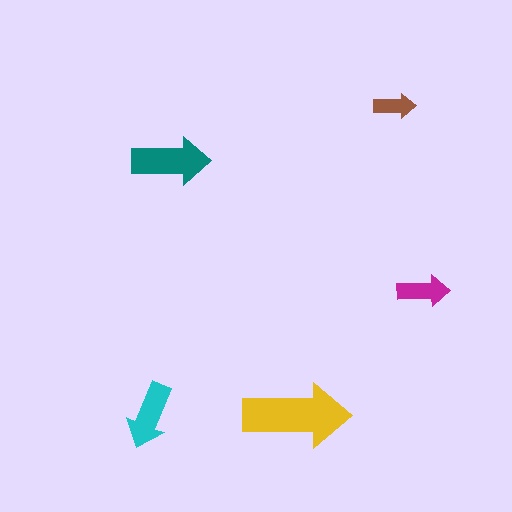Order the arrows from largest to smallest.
the yellow one, the teal one, the cyan one, the magenta one, the brown one.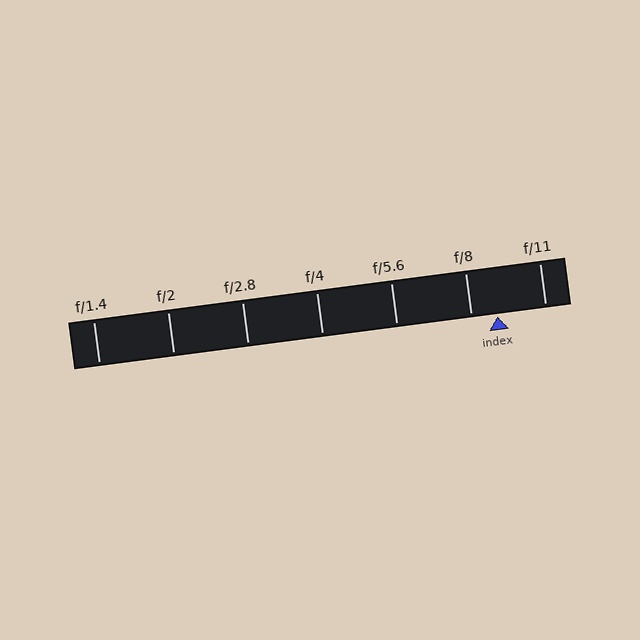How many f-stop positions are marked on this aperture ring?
There are 7 f-stop positions marked.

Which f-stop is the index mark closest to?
The index mark is closest to f/8.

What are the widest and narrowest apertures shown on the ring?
The widest aperture shown is f/1.4 and the narrowest is f/11.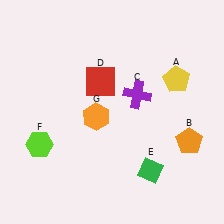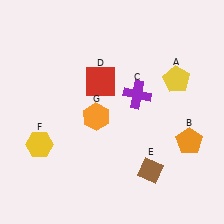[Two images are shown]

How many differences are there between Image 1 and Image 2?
There are 2 differences between the two images.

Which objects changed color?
E changed from green to brown. F changed from lime to yellow.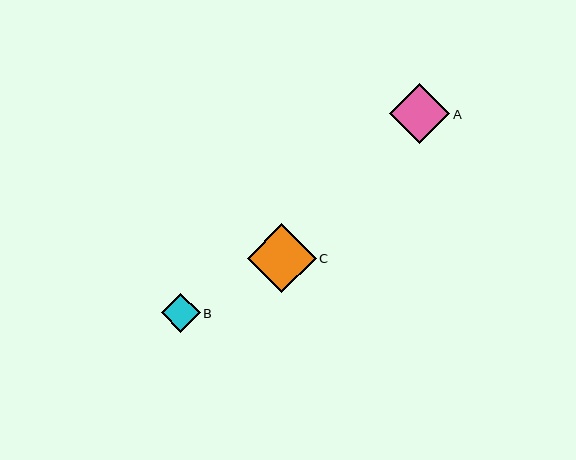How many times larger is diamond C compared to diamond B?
Diamond C is approximately 1.8 times the size of diamond B.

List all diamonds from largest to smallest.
From largest to smallest: C, A, B.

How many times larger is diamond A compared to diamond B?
Diamond A is approximately 1.6 times the size of diamond B.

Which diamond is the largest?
Diamond C is the largest with a size of approximately 69 pixels.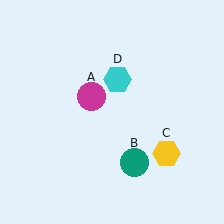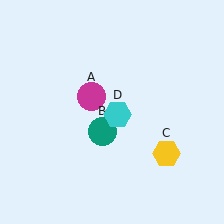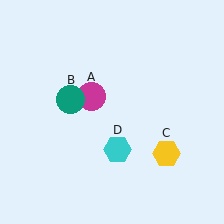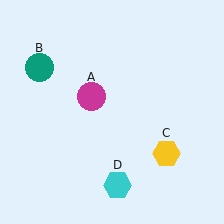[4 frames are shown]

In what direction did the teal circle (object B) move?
The teal circle (object B) moved up and to the left.